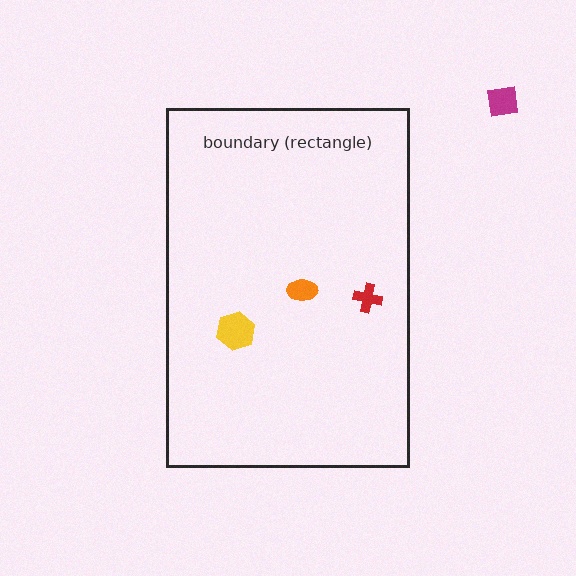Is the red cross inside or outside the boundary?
Inside.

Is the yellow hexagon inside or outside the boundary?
Inside.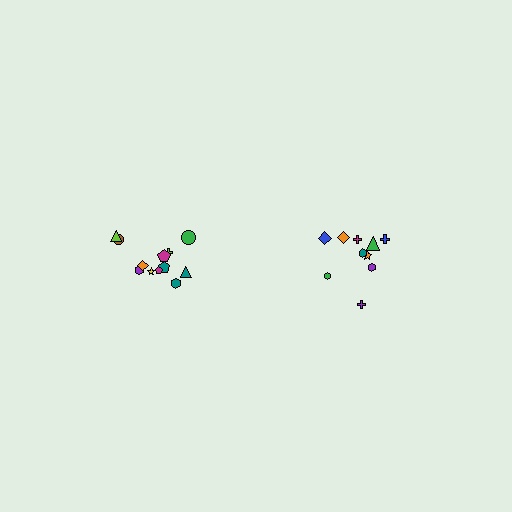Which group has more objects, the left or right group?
The left group.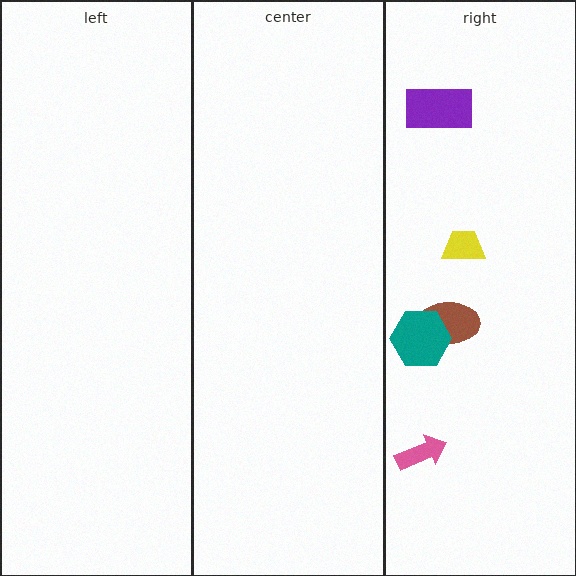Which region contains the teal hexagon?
The right region.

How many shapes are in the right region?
5.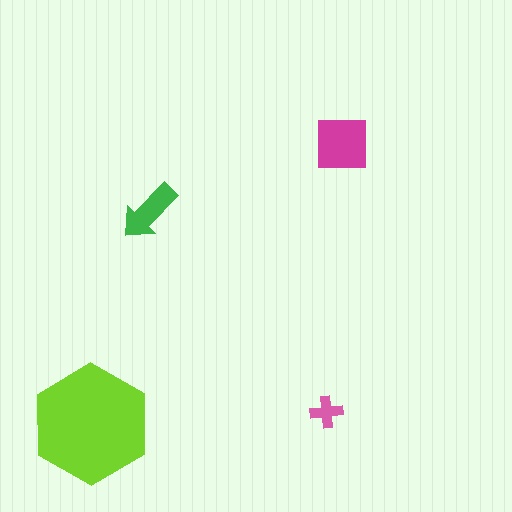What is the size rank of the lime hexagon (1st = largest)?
1st.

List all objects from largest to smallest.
The lime hexagon, the magenta square, the green arrow, the pink cross.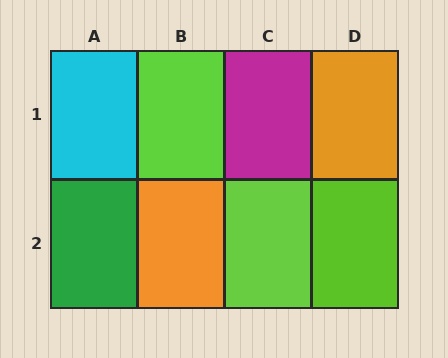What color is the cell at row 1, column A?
Cyan.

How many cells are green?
1 cell is green.